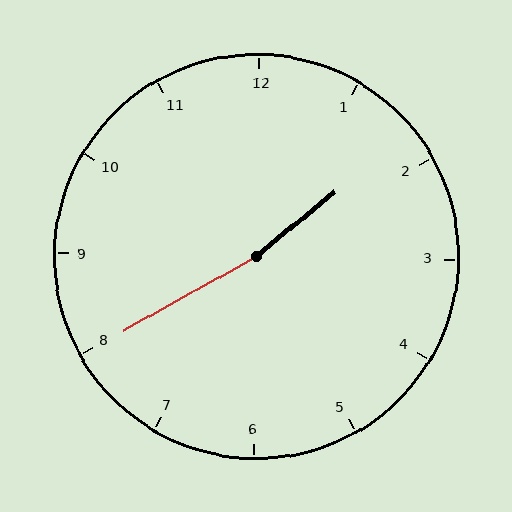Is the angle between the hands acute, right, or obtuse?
It is obtuse.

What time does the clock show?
1:40.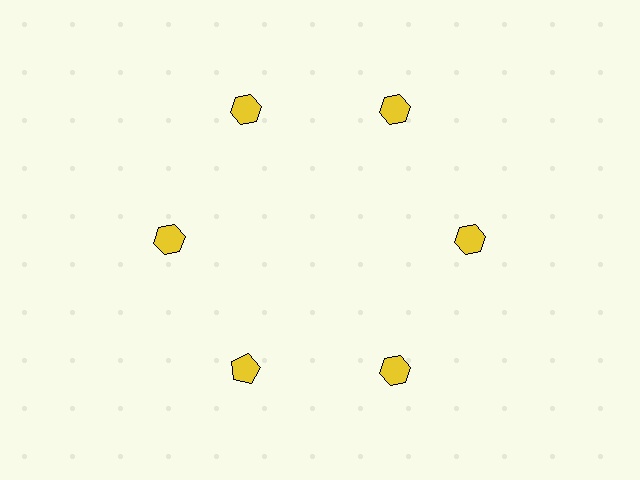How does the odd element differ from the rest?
It has a different shape: pentagon instead of hexagon.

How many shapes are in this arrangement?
There are 6 shapes arranged in a ring pattern.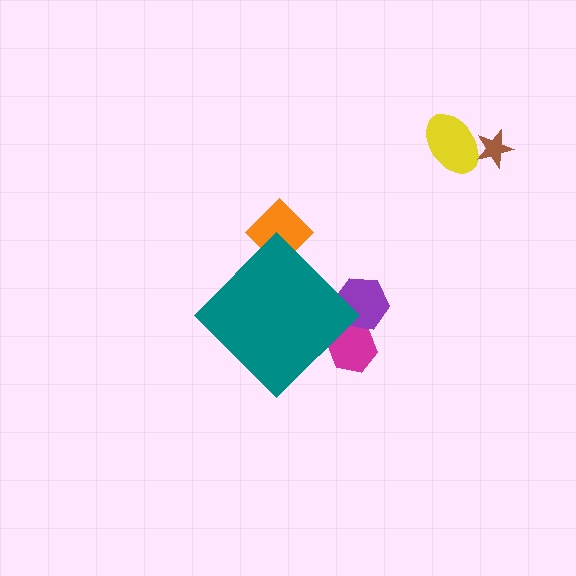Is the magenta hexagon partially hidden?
Yes, the magenta hexagon is partially hidden behind the teal diamond.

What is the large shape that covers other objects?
A teal diamond.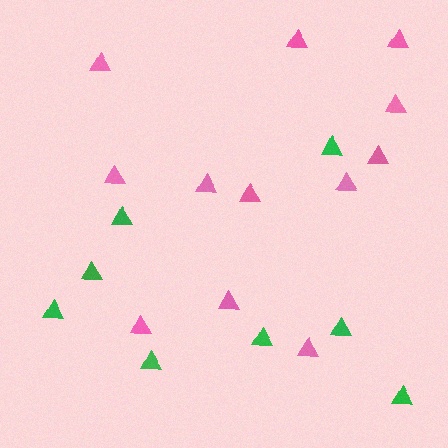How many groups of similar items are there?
There are 2 groups: one group of pink triangles (12) and one group of green triangles (8).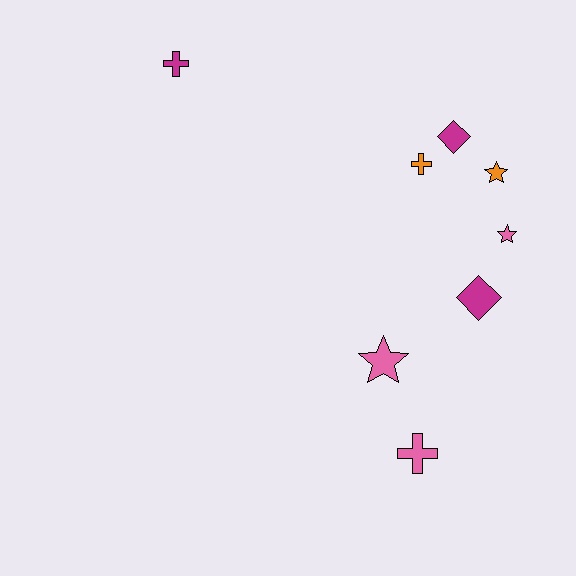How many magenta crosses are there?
There is 1 magenta cross.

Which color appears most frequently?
Pink, with 3 objects.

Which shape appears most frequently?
Star, with 3 objects.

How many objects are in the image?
There are 8 objects.